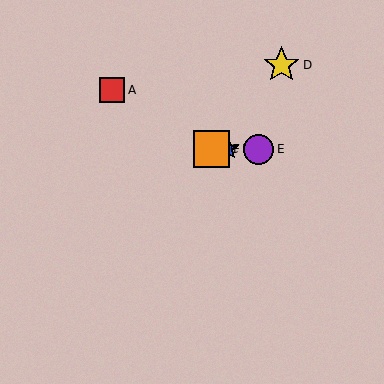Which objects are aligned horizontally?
Objects B, C, E, F are aligned horizontally.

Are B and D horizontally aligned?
No, B is at y≈149 and D is at y≈65.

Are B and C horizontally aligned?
Yes, both are at y≈149.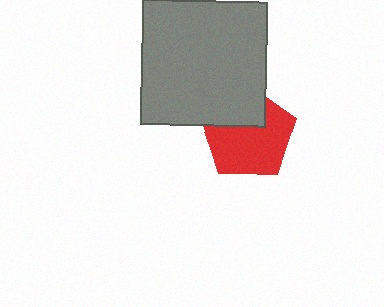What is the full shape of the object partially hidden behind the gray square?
The partially hidden object is a red pentagon.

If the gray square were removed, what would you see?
You would see the complete red pentagon.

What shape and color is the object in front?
The object in front is a gray square.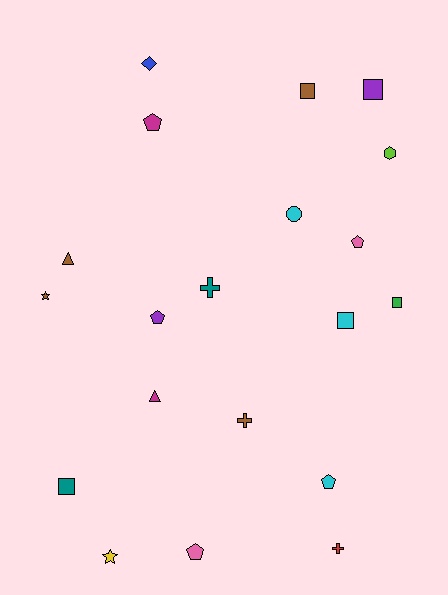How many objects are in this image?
There are 20 objects.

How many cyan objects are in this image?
There are 3 cyan objects.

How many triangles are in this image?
There are 2 triangles.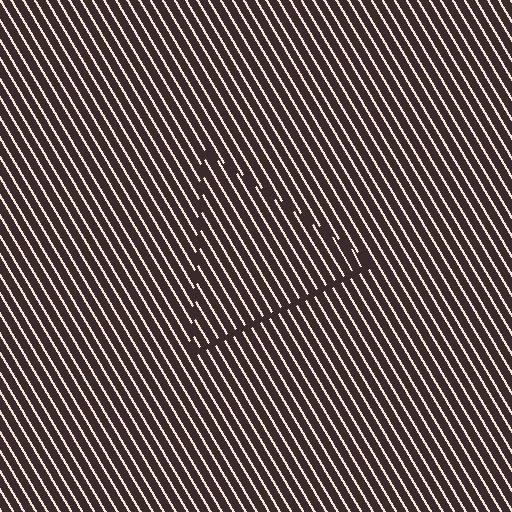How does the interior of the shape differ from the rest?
The interior of the shape contains the same grating, shifted by half a period — the contour is defined by the phase discontinuity where line-ends from the inner and outer gratings abut.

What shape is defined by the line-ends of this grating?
An illusory triangle. The interior of the shape contains the same grating, shifted by half a period — the contour is defined by the phase discontinuity where line-ends from the inner and outer gratings abut.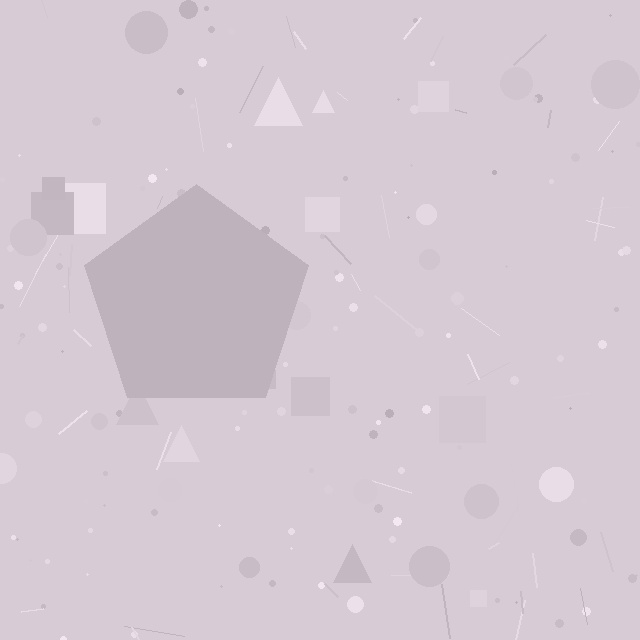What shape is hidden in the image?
A pentagon is hidden in the image.